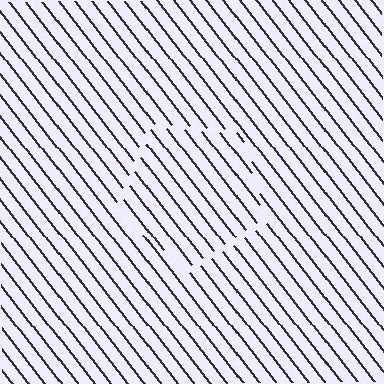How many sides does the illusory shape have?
5 sides — the line-ends trace a pentagon.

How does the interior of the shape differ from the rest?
The interior of the shape contains the same grating, shifted by half a period — the contour is defined by the phase discontinuity where line-ends from the inner and outer gratings abut.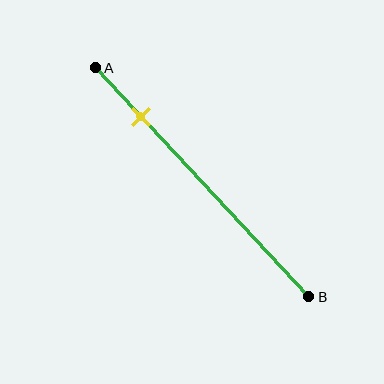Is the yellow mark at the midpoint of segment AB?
No, the mark is at about 20% from A, not at the 50% midpoint.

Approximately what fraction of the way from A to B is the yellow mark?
The yellow mark is approximately 20% of the way from A to B.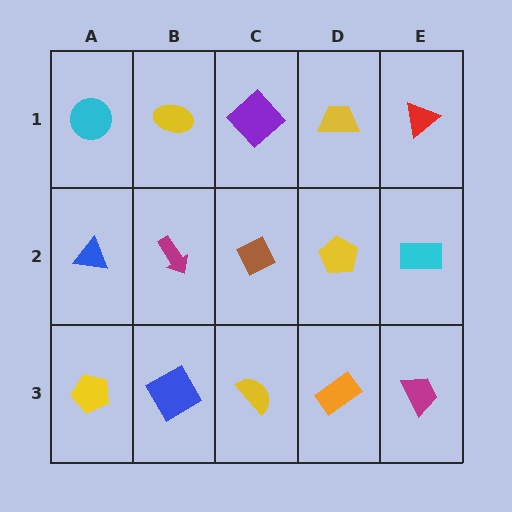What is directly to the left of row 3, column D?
A yellow semicircle.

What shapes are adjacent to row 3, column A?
A blue triangle (row 2, column A), a blue diamond (row 3, column B).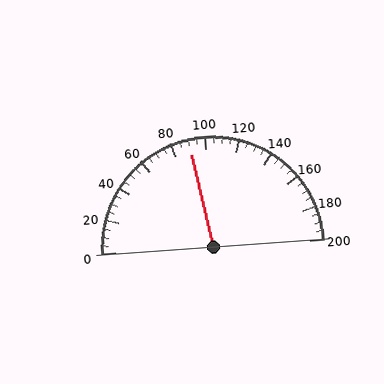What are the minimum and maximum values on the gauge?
The gauge ranges from 0 to 200.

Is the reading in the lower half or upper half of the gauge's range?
The reading is in the lower half of the range (0 to 200).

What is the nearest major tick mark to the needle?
The nearest major tick mark is 80.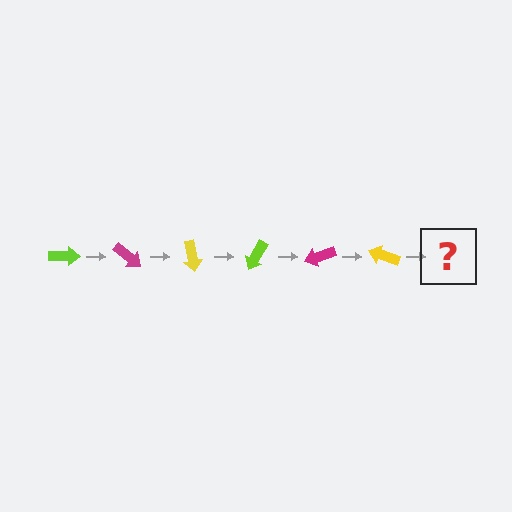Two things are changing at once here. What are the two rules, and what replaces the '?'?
The two rules are that it rotates 40 degrees each step and the color cycles through lime, magenta, and yellow. The '?' should be a lime arrow, rotated 240 degrees from the start.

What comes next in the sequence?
The next element should be a lime arrow, rotated 240 degrees from the start.